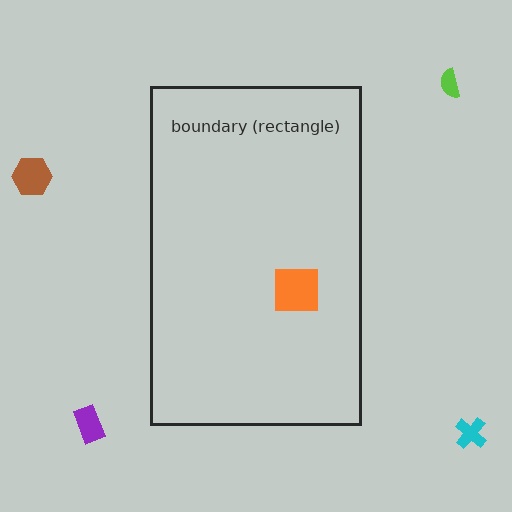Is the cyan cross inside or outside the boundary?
Outside.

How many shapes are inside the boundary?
1 inside, 4 outside.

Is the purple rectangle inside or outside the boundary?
Outside.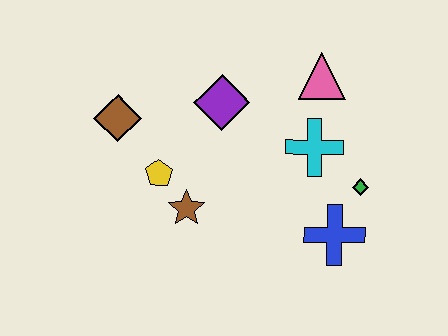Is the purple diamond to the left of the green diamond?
Yes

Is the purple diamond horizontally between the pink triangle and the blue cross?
No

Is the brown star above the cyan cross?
No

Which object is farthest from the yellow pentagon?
The green diamond is farthest from the yellow pentagon.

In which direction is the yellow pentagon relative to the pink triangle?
The yellow pentagon is to the left of the pink triangle.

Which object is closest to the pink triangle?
The cyan cross is closest to the pink triangle.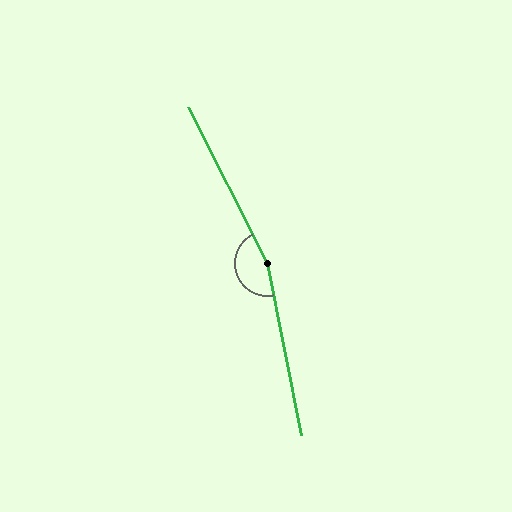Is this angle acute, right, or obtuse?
It is obtuse.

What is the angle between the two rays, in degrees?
Approximately 164 degrees.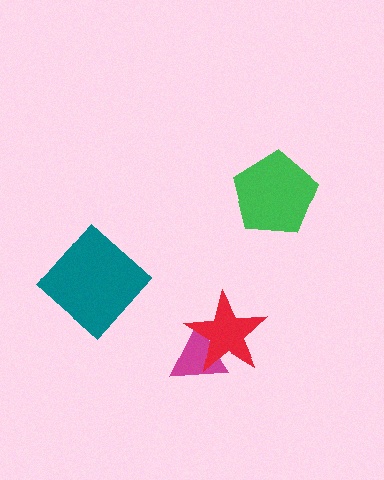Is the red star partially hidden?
No, no other shape covers it.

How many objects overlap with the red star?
1 object overlaps with the red star.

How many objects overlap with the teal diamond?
0 objects overlap with the teal diamond.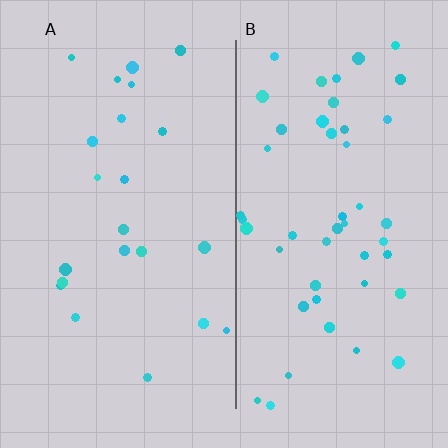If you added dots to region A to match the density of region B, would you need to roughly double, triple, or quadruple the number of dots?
Approximately double.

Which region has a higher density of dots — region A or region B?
B (the right).